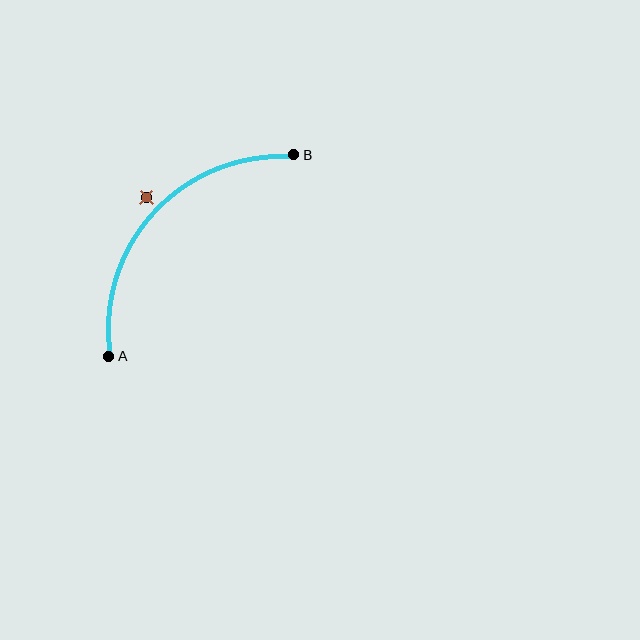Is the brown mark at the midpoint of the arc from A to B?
No — the brown mark does not lie on the arc at all. It sits slightly outside the curve.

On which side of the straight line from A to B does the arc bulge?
The arc bulges above and to the left of the straight line connecting A and B.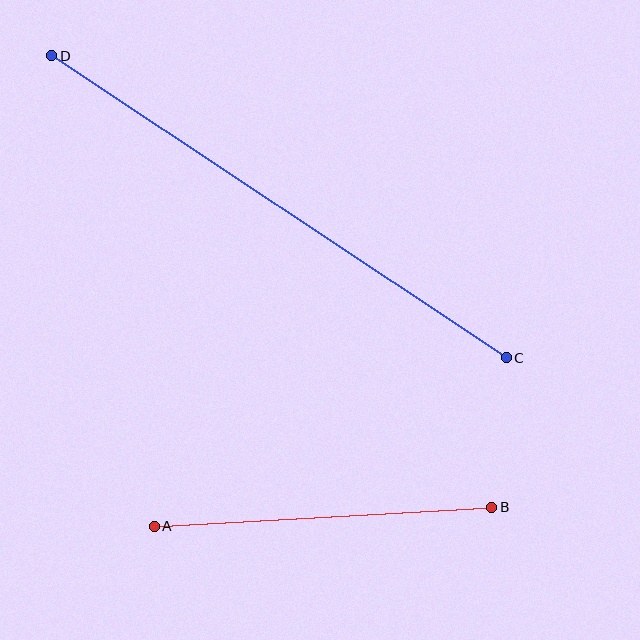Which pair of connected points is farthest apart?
Points C and D are farthest apart.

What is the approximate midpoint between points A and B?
The midpoint is at approximately (323, 517) pixels.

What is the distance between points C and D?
The distance is approximately 546 pixels.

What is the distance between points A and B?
The distance is approximately 338 pixels.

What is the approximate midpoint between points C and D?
The midpoint is at approximately (279, 207) pixels.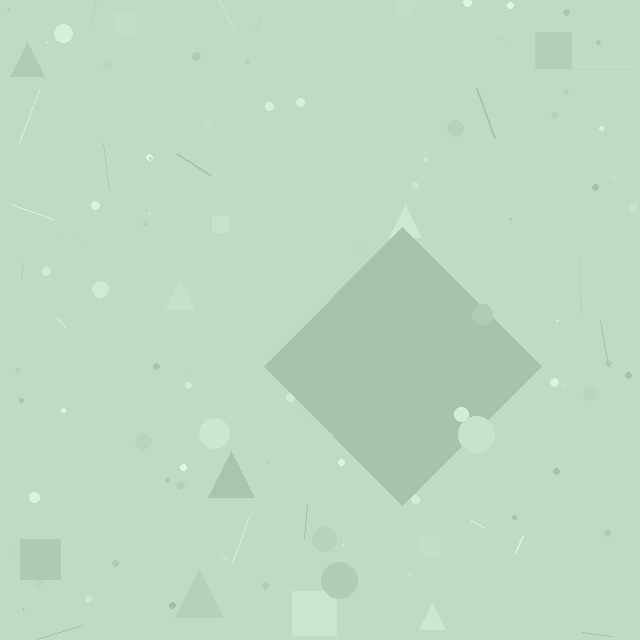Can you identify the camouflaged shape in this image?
The camouflaged shape is a diamond.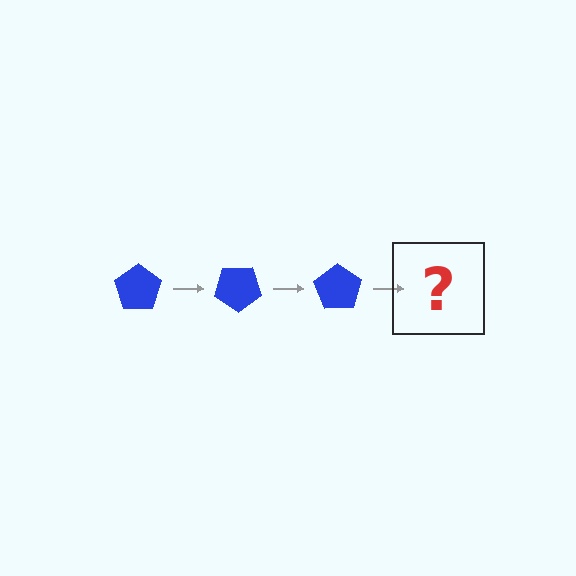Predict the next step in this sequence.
The next step is a blue pentagon rotated 105 degrees.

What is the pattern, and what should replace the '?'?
The pattern is that the pentagon rotates 35 degrees each step. The '?' should be a blue pentagon rotated 105 degrees.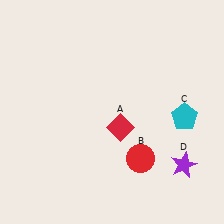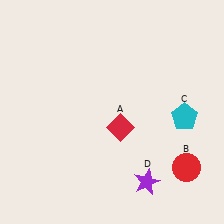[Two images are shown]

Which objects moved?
The objects that moved are: the red circle (B), the purple star (D).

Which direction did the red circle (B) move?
The red circle (B) moved right.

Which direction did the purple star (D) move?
The purple star (D) moved left.